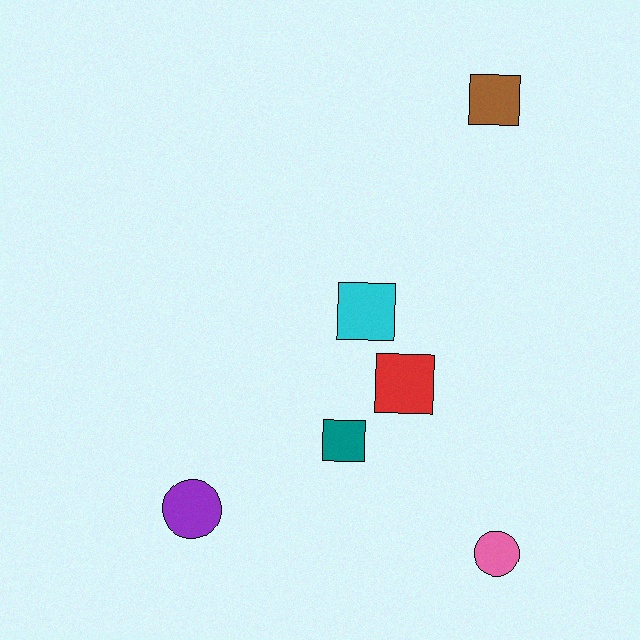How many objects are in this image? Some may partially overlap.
There are 6 objects.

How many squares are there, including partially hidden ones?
There are 4 squares.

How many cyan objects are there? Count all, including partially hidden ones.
There is 1 cyan object.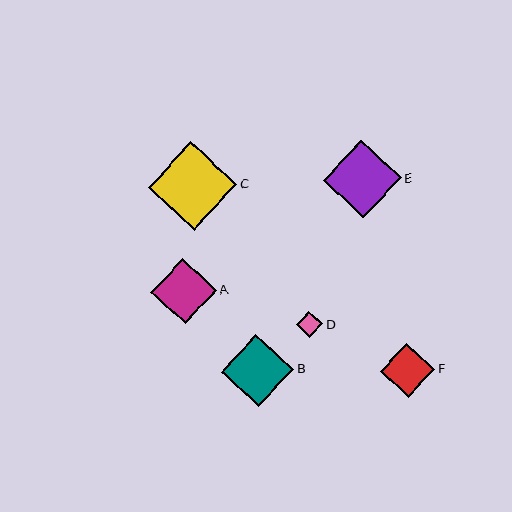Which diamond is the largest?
Diamond C is the largest with a size of approximately 88 pixels.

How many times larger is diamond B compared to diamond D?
Diamond B is approximately 2.7 times the size of diamond D.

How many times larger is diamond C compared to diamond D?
Diamond C is approximately 3.3 times the size of diamond D.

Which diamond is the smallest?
Diamond D is the smallest with a size of approximately 27 pixels.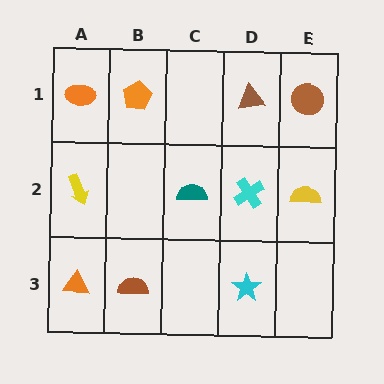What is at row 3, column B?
A brown semicircle.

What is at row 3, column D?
A cyan star.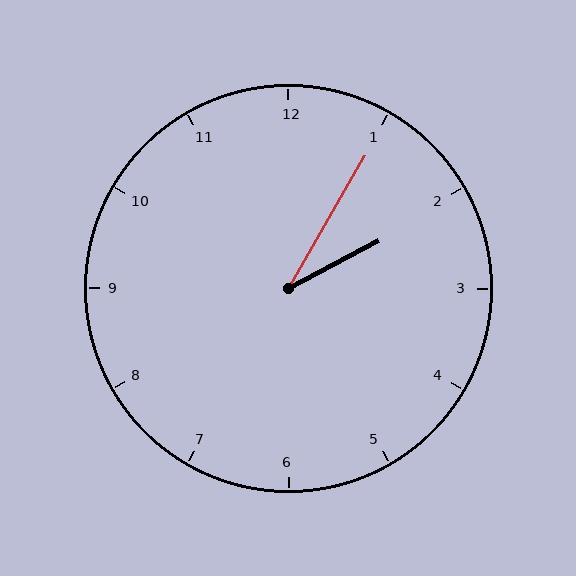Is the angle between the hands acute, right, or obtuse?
It is acute.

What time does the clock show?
2:05.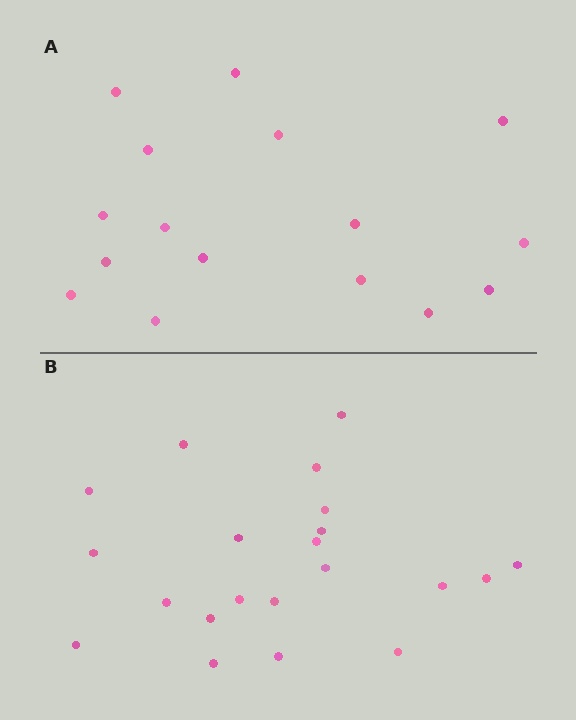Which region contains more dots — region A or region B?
Region B (the bottom region) has more dots.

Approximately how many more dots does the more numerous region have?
Region B has about 5 more dots than region A.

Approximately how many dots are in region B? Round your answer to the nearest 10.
About 20 dots. (The exact count is 21, which rounds to 20.)